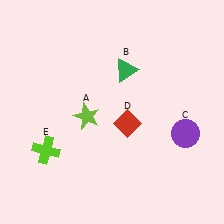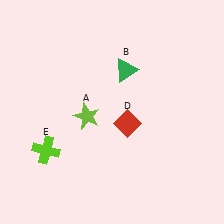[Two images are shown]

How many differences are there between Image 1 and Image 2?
There is 1 difference between the two images.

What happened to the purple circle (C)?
The purple circle (C) was removed in Image 2. It was in the bottom-right area of Image 1.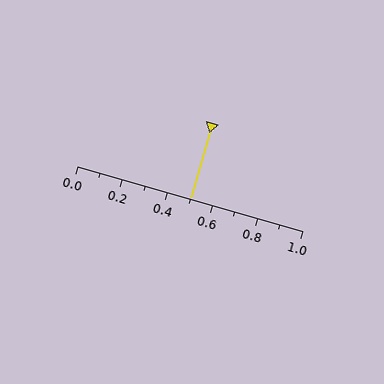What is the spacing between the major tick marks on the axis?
The major ticks are spaced 0.2 apart.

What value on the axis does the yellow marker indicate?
The marker indicates approximately 0.5.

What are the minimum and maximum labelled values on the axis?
The axis runs from 0.0 to 1.0.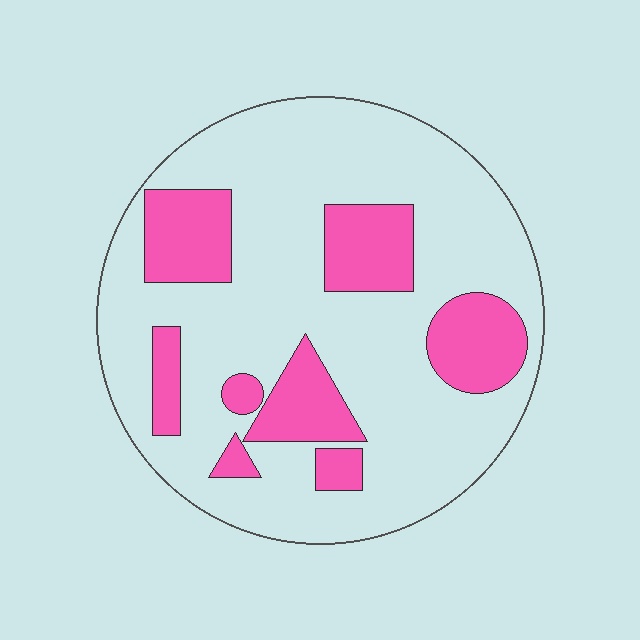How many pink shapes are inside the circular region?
8.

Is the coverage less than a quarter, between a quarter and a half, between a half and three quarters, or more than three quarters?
Less than a quarter.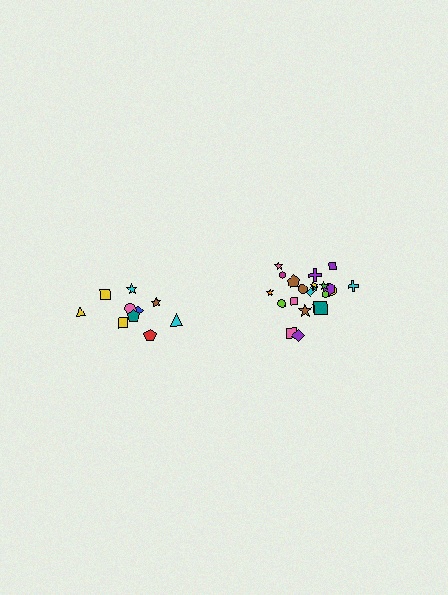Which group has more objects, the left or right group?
The right group.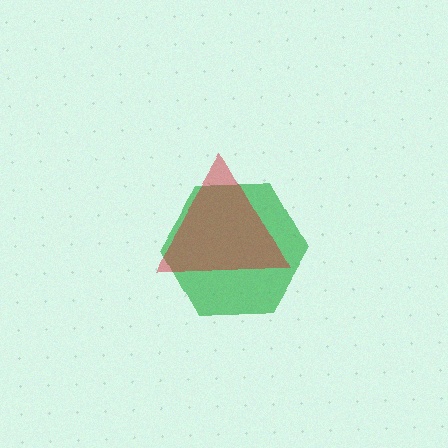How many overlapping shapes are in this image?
There are 2 overlapping shapes in the image.